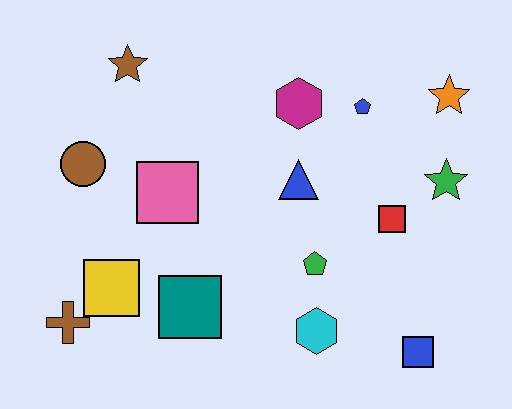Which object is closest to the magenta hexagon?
The blue pentagon is closest to the magenta hexagon.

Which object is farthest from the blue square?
The brown star is farthest from the blue square.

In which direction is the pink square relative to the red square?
The pink square is to the left of the red square.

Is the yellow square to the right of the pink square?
No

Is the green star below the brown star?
Yes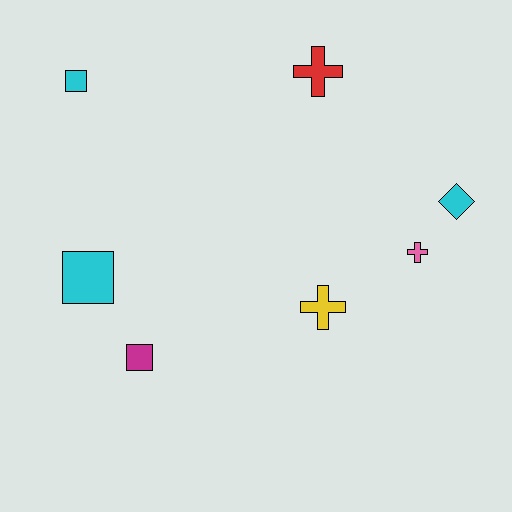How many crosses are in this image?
There are 3 crosses.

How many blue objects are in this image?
There are no blue objects.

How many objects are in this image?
There are 7 objects.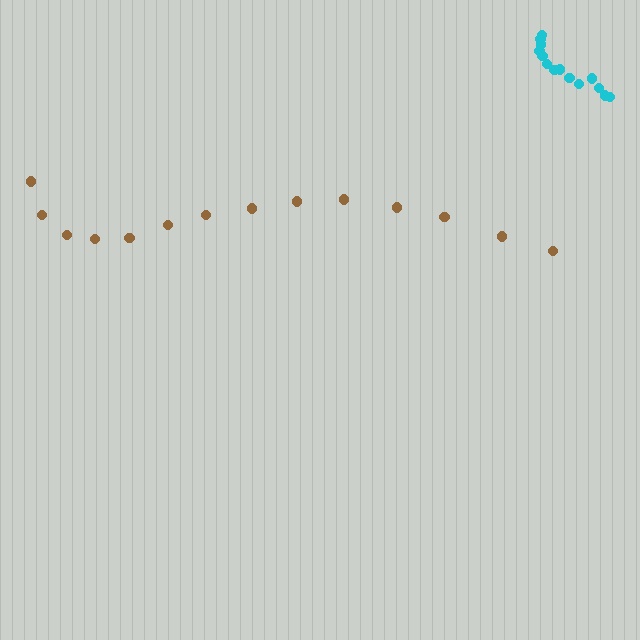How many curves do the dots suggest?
There are 2 distinct paths.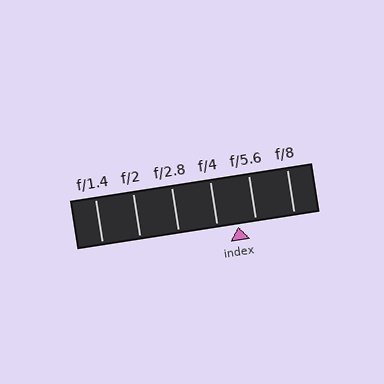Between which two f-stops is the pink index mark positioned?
The index mark is between f/4 and f/5.6.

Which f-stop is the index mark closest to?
The index mark is closest to f/5.6.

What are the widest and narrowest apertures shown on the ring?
The widest aperture shown is f/1.4 and the narrowest is f/8.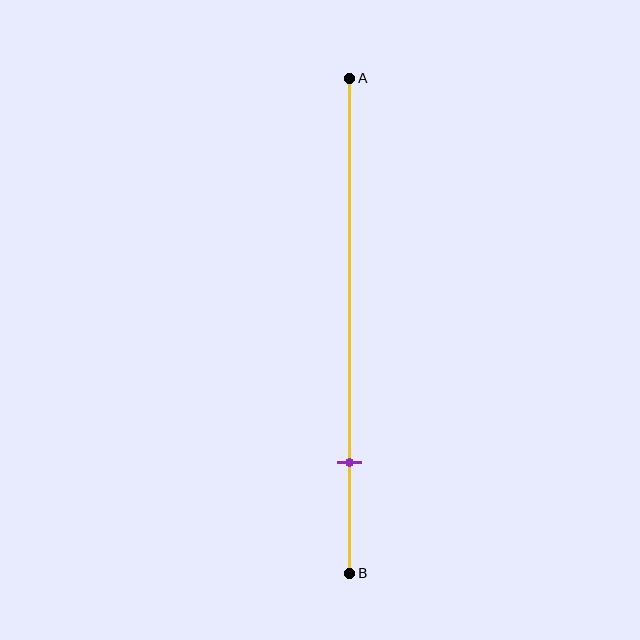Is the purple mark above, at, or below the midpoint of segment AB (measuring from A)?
The purple mark is below the midpoint of segment AB.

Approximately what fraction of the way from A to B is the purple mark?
The purple mark is approximately 80% of the way from A to B.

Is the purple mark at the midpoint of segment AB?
No, the mark is at about 80% from A, not at the 50% midpoint.